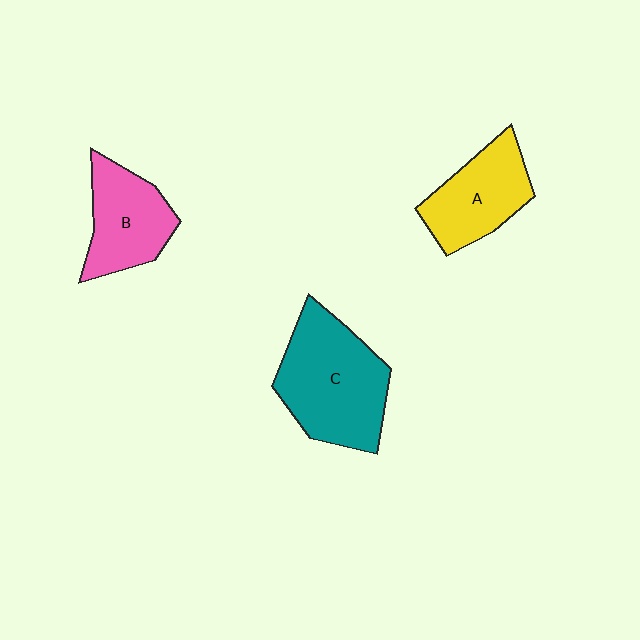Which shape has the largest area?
Shape C (teal).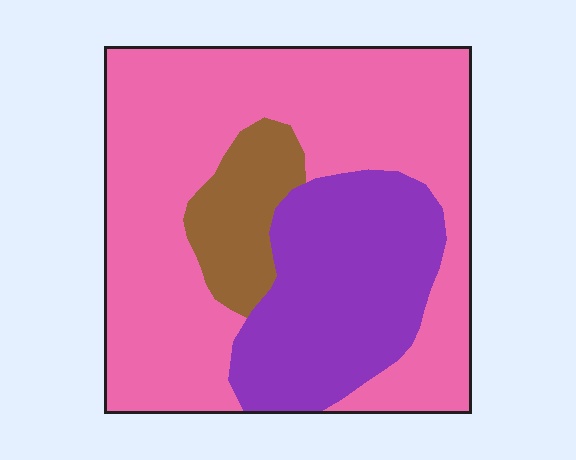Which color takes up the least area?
Brown, at roughly 10%.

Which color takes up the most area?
Pink, at roughly 60%.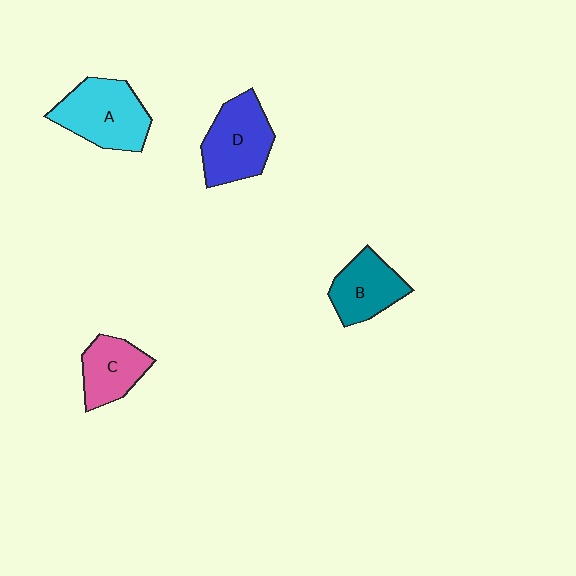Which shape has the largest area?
Shape A (cyan).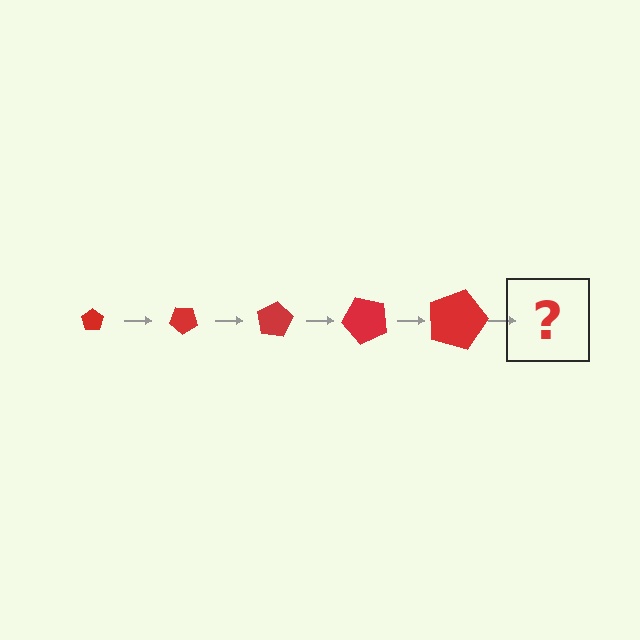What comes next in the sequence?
The next element should be a pentagon, larger than the previous one and rotated 200 degrees from the start.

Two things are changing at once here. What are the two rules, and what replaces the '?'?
The two rules are that the pentagon grows larger each step and it rotates 40 degrees each step. The '?' should be a pentagon, larger than the previous one and rotated 200 degrees from the start.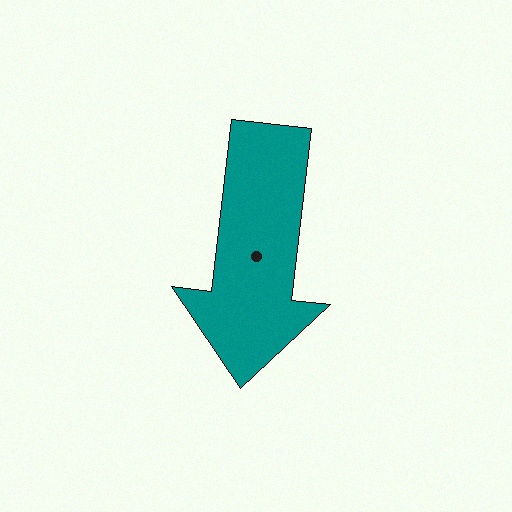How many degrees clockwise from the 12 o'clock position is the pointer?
Approximately 187 degrees.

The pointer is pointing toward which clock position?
Roughly 6 o'clock.